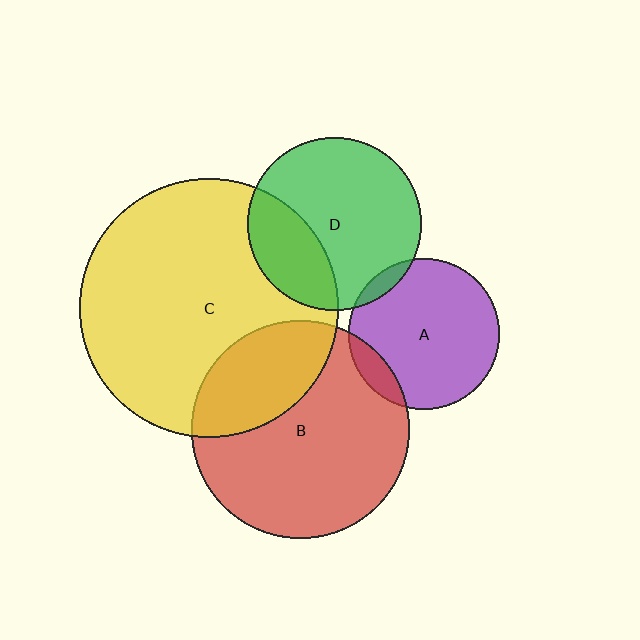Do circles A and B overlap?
Yes.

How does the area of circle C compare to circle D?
Approximately 2.2 times.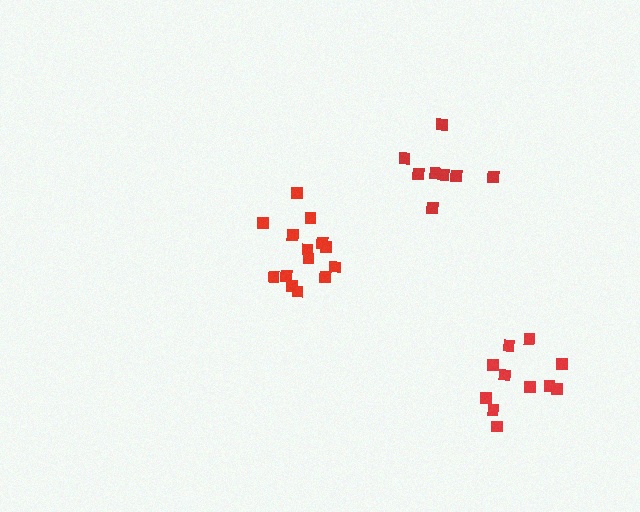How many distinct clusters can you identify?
There are 3 distinct clusters.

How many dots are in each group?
Group 1: 14 dots, Group 2: 8 dots, Group 3: 11 dots (33 total).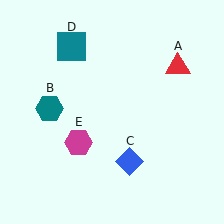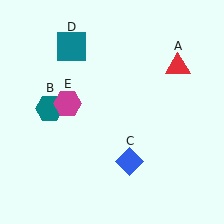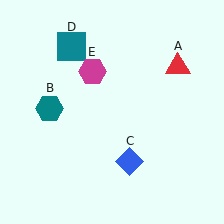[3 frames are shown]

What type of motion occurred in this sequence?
The magenta hexagon (object E) rotated clockwise around the center of the scene.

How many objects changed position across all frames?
1 object changed position: magenta hexagon (object E).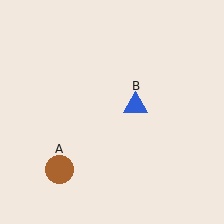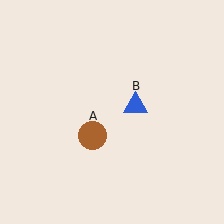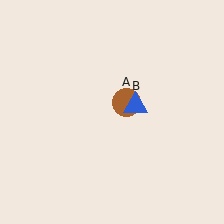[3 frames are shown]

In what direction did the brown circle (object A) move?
The brown circle (object A) moved up and to the right.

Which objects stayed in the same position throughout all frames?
Blue triangle (object B) remained stationary.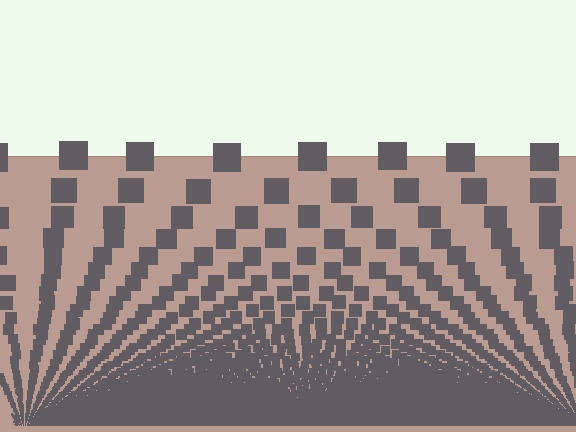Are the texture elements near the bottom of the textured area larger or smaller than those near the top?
Smaller. The gradient is inverted — elements near the bottom are smaller and denser.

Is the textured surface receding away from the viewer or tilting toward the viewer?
The surface appears to tilt toward the viewer. Texture elements get larger and sparser toward the top.